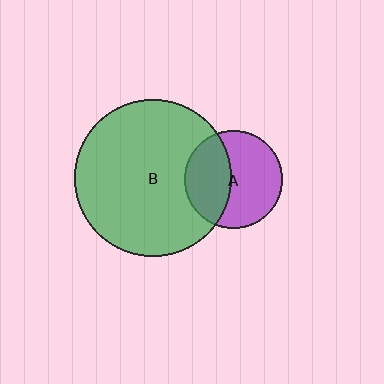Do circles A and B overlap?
Yes.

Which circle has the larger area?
Circle B (green).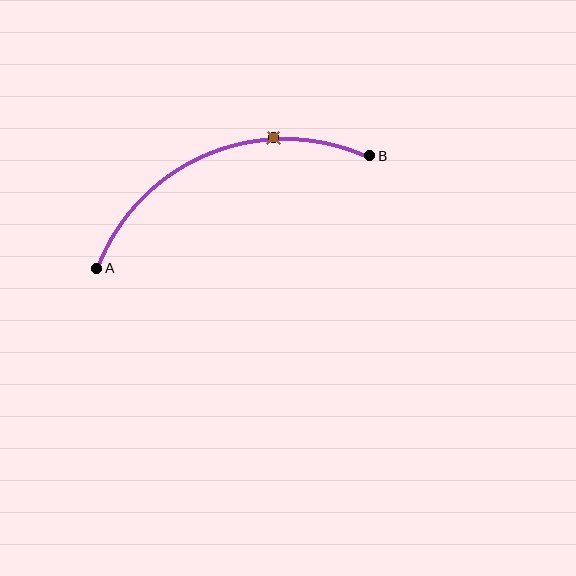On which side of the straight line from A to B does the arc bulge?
The arc bulges above the straight line connecting A and B.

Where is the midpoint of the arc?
The arc midpoint is the point on the curve farthest from the straight line joining A and B. It sits above that line.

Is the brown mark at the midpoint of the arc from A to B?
No. The brown mark lies on the arc but is closer to endpoint B. The arc midpoint would be at the point on the curve equidistant along the arc from both A and B.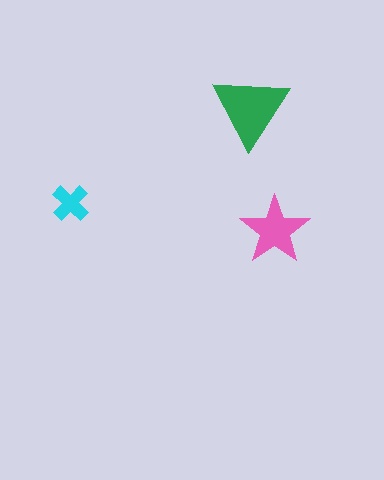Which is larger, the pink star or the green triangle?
The green triangle.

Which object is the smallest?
The cyan cross.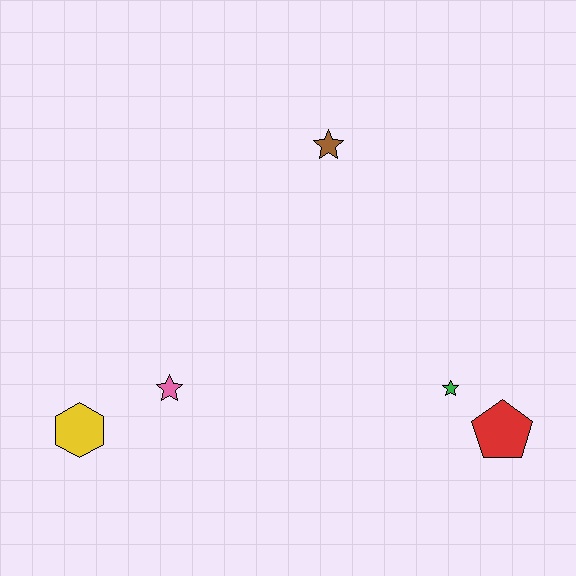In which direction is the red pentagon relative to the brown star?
The red pentagon is below the brown star.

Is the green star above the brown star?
No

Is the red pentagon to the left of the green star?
No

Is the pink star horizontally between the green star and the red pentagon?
No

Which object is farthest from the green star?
The yellow hexagon is farthest from the green star.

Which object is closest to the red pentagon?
The green star is closest to the red pentagon.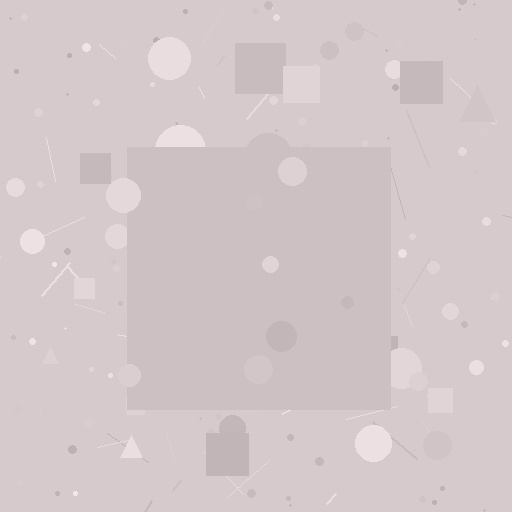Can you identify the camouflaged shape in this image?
The camouflaged shape is a square.